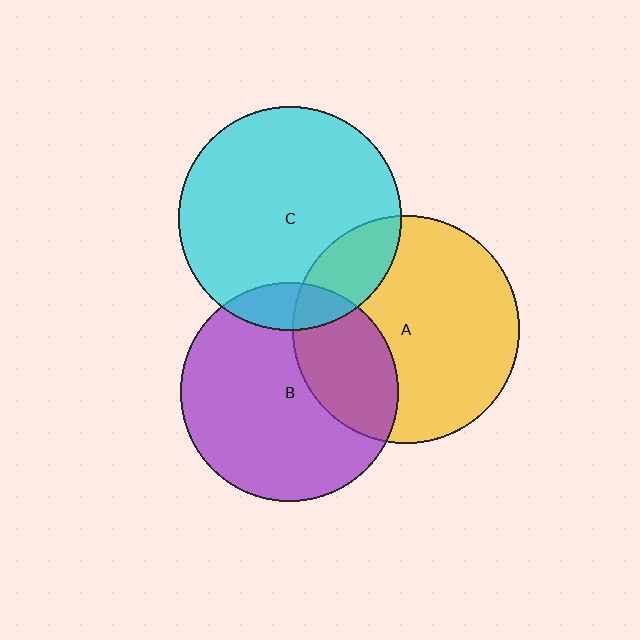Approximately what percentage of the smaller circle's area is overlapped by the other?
Approximately 30%.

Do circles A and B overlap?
Yes.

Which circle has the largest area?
Circle A (yellow).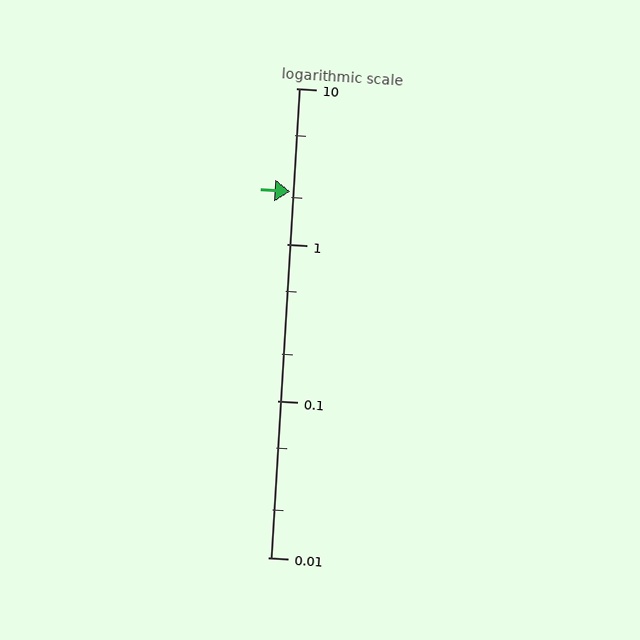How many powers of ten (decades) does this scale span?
The scale spans 3 decades, from 0.01 to 10.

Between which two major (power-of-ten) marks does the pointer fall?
The pointer is between 1 and 10.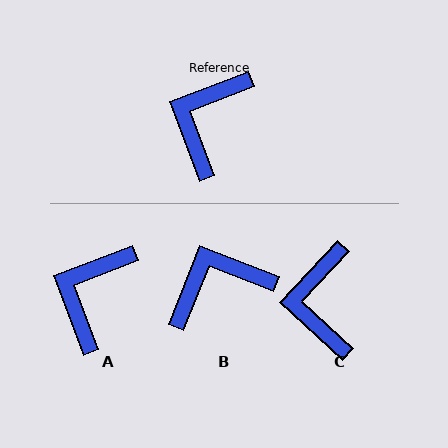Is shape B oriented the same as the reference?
No, it is off by about 42 degrees.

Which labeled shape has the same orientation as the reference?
A.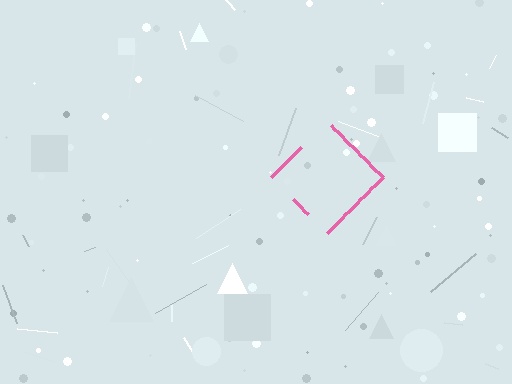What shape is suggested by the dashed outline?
The dashed outline suggests a diamond.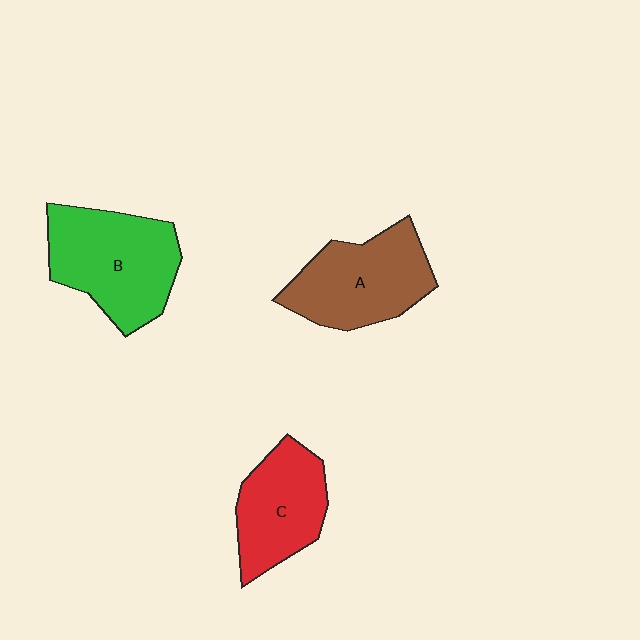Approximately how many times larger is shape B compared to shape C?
Approximately 1.3 times.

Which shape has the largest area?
Shape B (green).